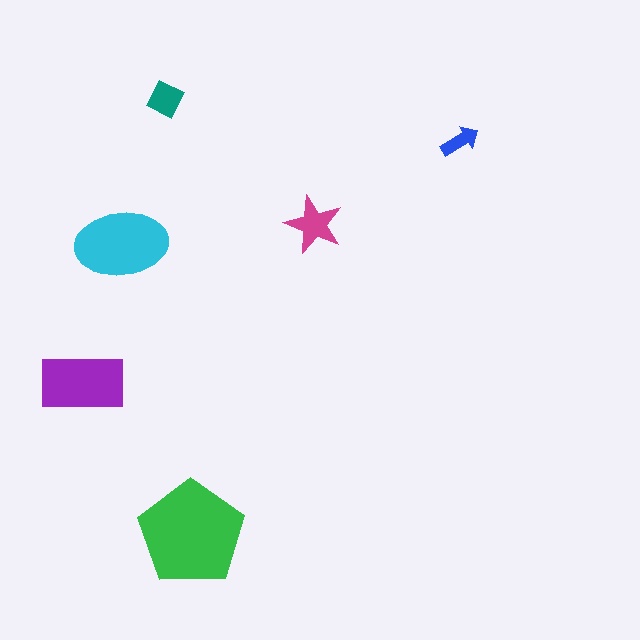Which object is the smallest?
The blue arrow.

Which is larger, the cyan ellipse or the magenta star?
The cyan ellipse.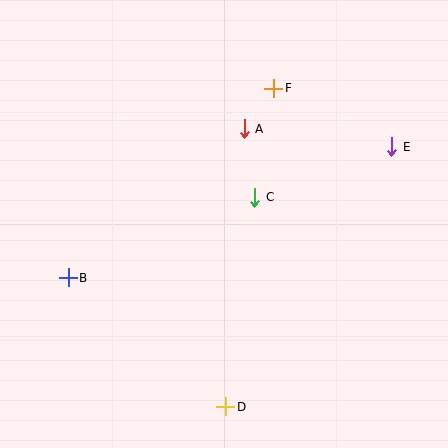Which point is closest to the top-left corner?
Point A is closest to the top-left corner.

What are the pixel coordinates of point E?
Point E is at (392, 147).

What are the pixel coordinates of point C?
Point C is at (255, 197).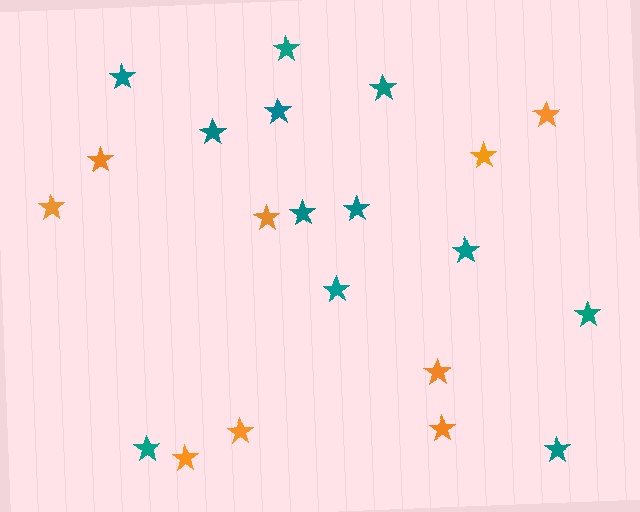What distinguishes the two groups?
There are 2 groups: one group of teal stars (12) and one group of orange stars (9).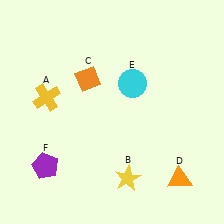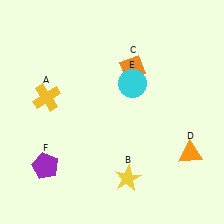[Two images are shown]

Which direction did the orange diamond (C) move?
The orange diamond (C) moved right.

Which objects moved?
The objects that moved are: the orange diamond (C), the orange triangle (D).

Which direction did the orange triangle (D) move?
The orange triangle (D) moved up.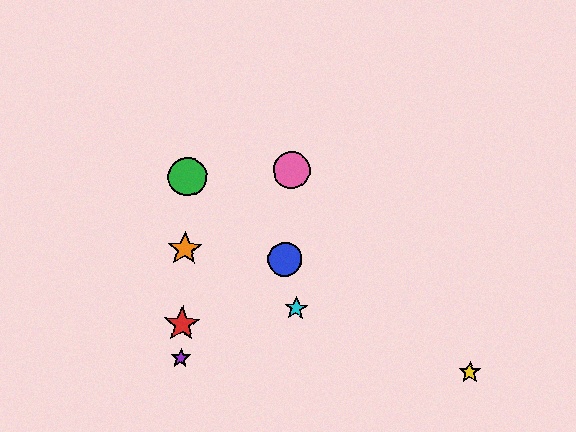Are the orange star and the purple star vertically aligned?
Yes, both are at x≈185.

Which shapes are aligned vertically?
The red star, the green circle, the purple star, the orange star are aligned vertically.